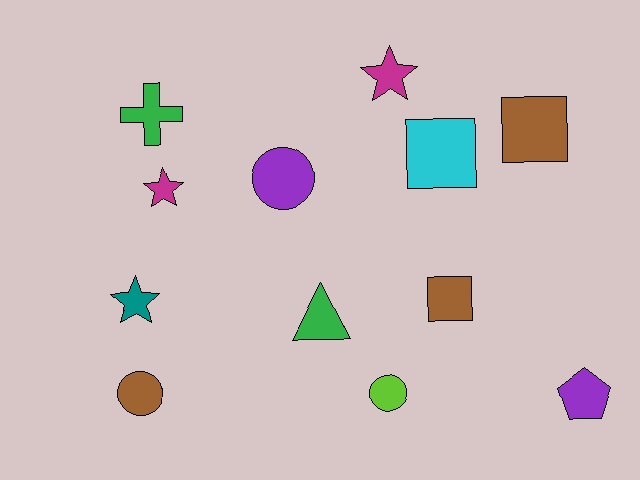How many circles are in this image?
There are 3 circles.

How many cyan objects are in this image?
There is 1 cyan object.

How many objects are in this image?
There are 12 objects.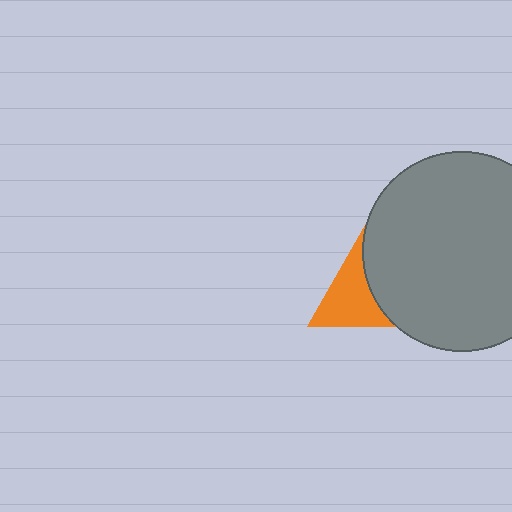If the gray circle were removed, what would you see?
You would see the complete orange triangle.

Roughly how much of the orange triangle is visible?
About half of it is visible (roughly 54%).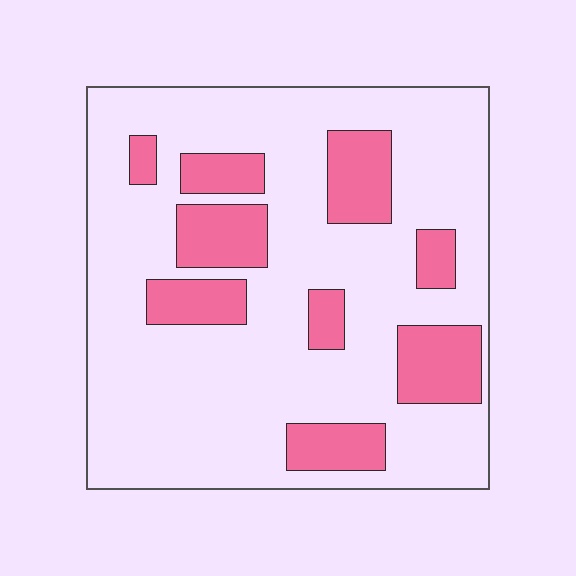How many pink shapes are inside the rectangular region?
9.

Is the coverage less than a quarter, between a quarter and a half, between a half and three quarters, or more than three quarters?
Less than a quarter.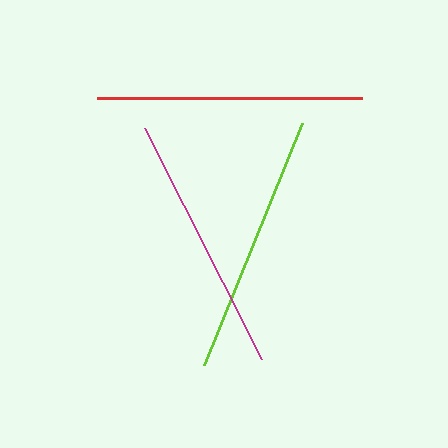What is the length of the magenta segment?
The magenta segment is approximately 258 pixels long.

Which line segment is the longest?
The red line is the longest at approximately 265 pixels.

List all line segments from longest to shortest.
From longest to shortest: red, lime, magenta.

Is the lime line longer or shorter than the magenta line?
The lime line is longer than the magenta line.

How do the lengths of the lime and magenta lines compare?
The lime and magenta lines are approximately the same length.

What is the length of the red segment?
The red segment is approximately 265 pixels long.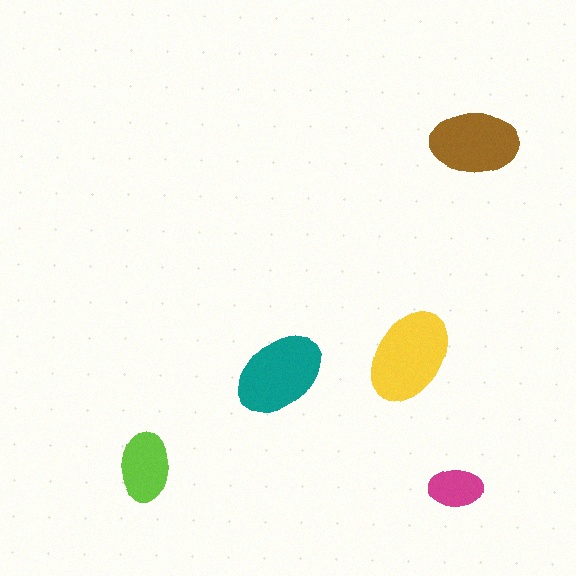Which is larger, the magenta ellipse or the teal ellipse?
The teal one.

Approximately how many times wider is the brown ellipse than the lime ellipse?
About 1.5 times wider.